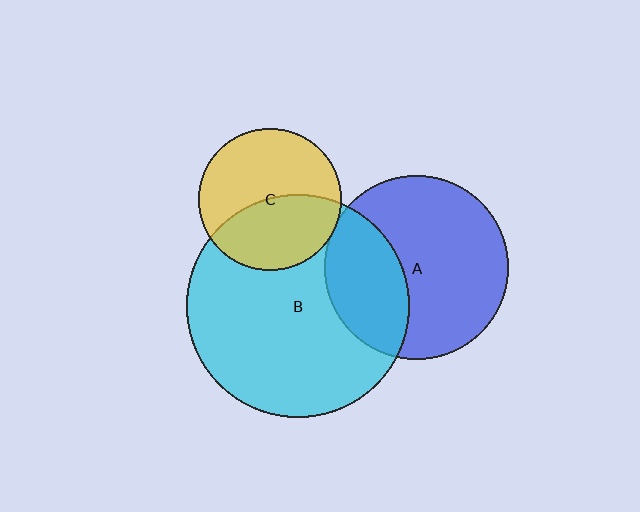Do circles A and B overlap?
Yes.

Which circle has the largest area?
Circle B (cyan).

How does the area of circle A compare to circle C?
Approximately 1.7 times.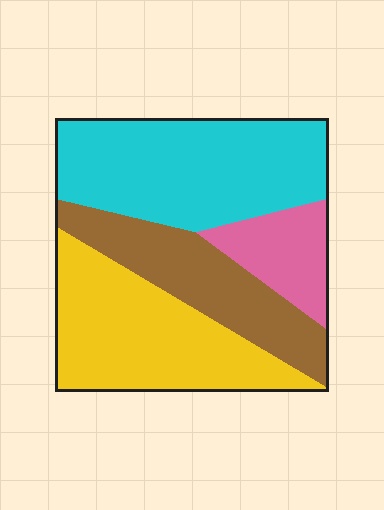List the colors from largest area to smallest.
From largest to smallest: cyan, yellow, brown, pink.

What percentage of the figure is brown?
Brown takes up about one fifth (1/5) of the figure.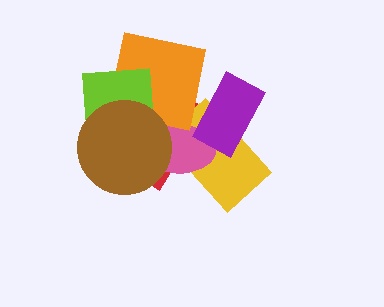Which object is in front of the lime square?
The brown circle is in front of the lime square.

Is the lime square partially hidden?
Yes, it is partially covered by another shape.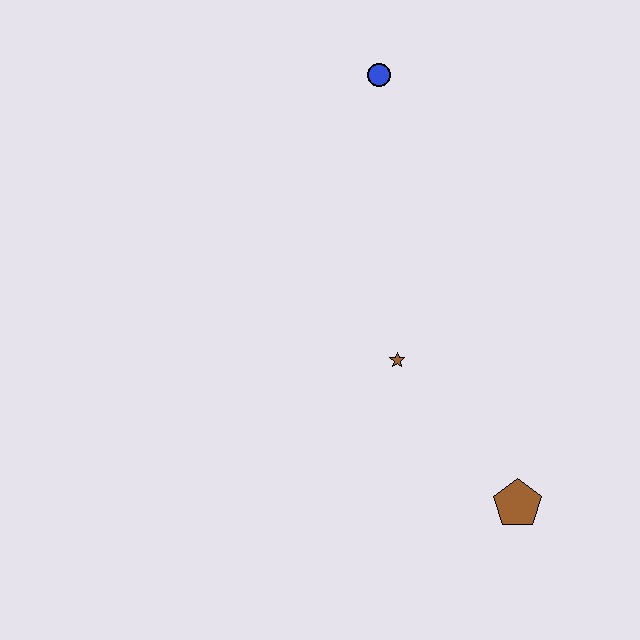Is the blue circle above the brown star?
Yes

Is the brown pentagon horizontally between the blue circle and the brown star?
No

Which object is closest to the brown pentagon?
The brown star is closest to the brown pentagon.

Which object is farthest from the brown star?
The blue circle is farthest from the brown star.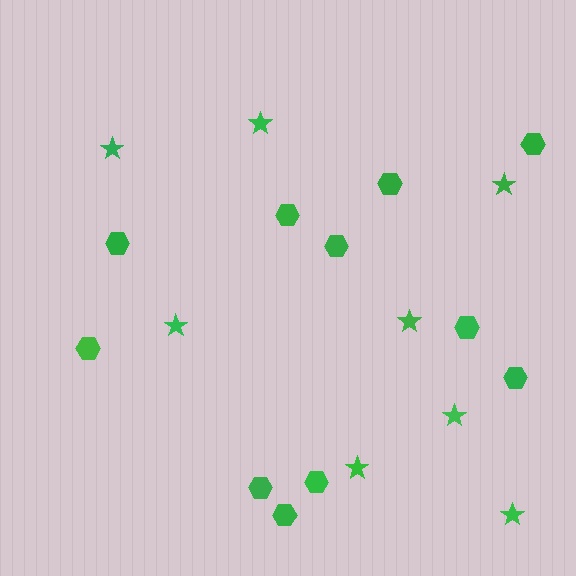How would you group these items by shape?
There are 2 groups: one group of stars (8) and one group of hexagons (11).